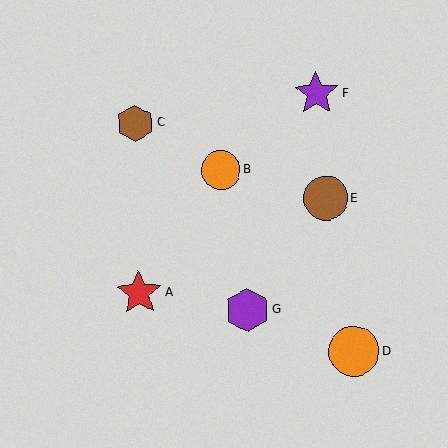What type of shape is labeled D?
Shape D is an orange circle.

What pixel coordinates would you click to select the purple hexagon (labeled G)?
Click at (247, 310) to select the purple hexagon G.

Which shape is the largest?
The orange circle (labeled D) is the largest.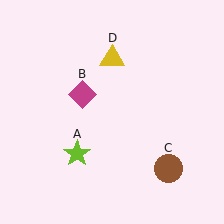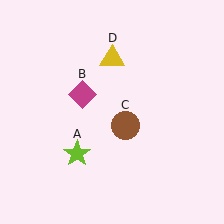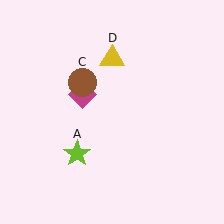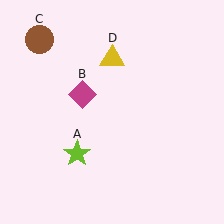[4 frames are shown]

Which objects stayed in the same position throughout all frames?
Lime star (object A) and magenta diamond (object B) and yellow triangle (object D) remained stationary.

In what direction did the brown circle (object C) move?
The brown circle (object C) moved up and to the left.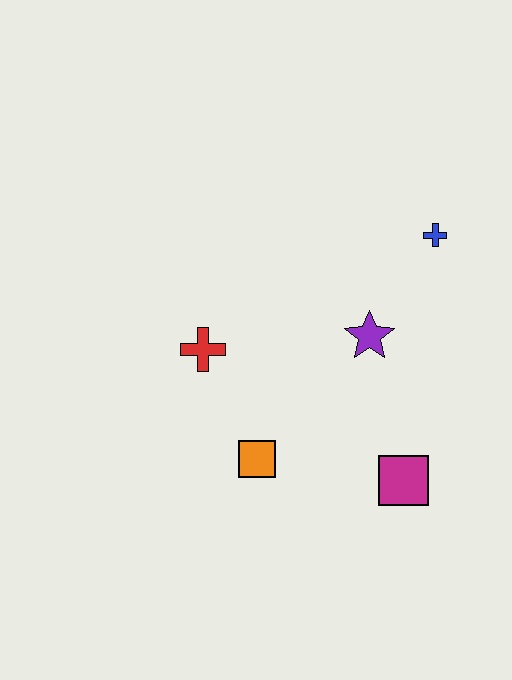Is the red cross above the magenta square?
Yes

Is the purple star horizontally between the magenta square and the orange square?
Yes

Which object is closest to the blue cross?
The purple star is closest to the blue cross.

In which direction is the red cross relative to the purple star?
The red cross is to the left of the purple star.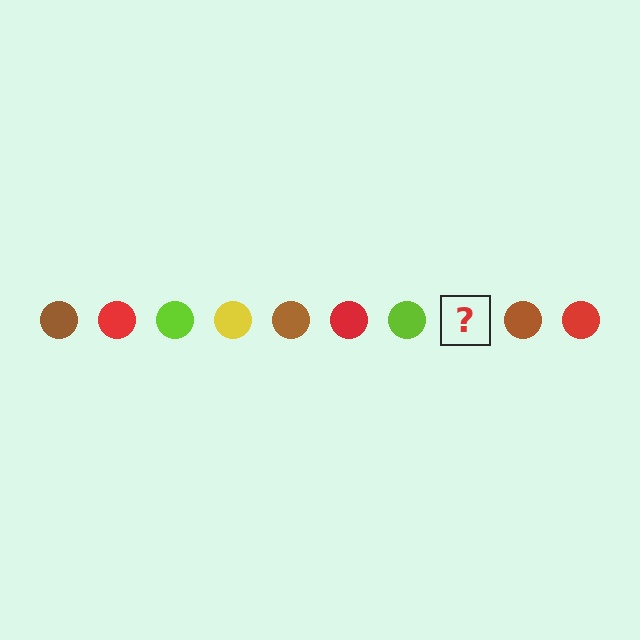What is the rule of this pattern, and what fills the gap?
The rule is that the pattern cycles through brown, red, lime, yellow circles. The gap should be filled with a yellow circle.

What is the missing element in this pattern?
The missing element is a yellow circle.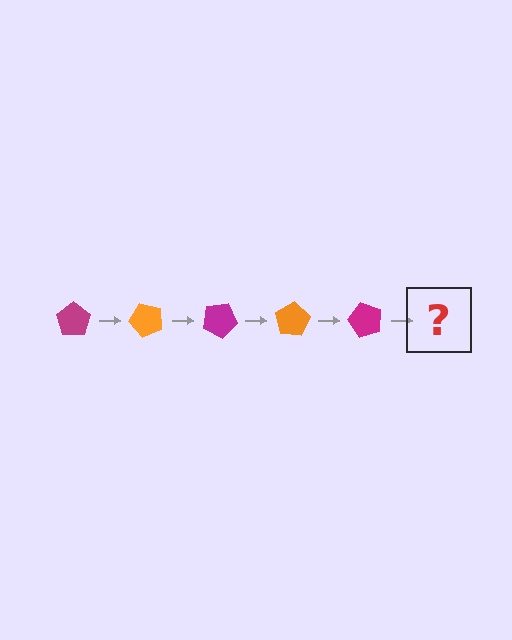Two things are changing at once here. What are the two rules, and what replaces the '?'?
The two rules are that it rotates 50 degrees each step and the color cycles through magenta and orange. The '?' should be an orange pentagon, rotated 250 degrees from the start.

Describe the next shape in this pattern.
It should be an orange pentagon, rotated 250 degrees from the start.